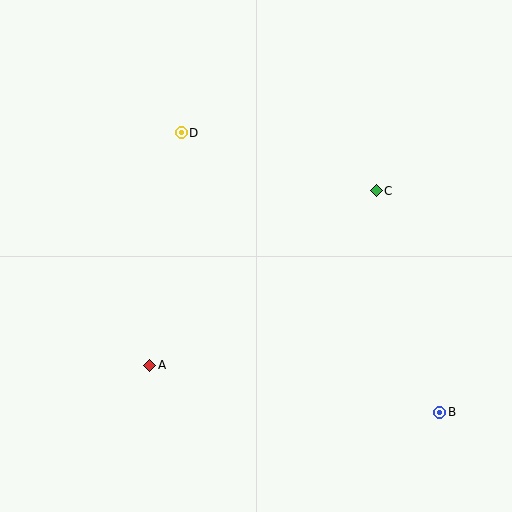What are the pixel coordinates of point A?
Point A is at (150, 365).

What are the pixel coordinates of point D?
Point D is at (181, 133).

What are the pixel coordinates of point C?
Point C is at (376, 191).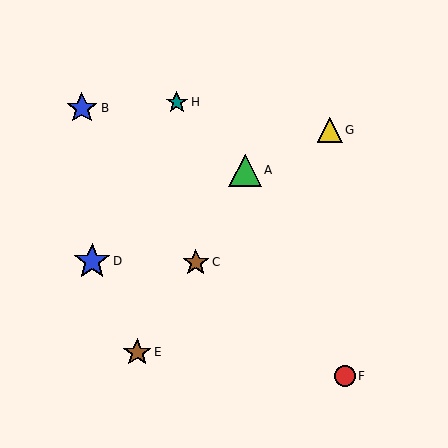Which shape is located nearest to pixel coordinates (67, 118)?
The blue star (labeled B) at (82, 108) is nearest to that location.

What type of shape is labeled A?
Shape A is a green triangle.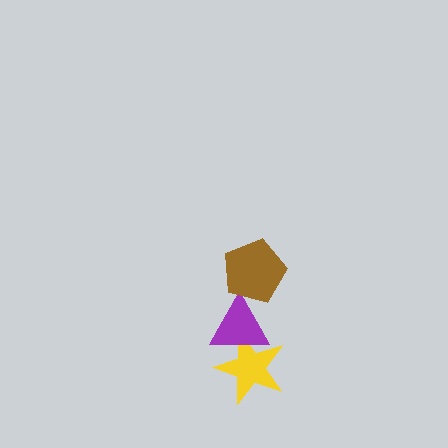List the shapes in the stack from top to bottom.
From top to bottom: the brown pentagon, the purple triangle, the yellow star.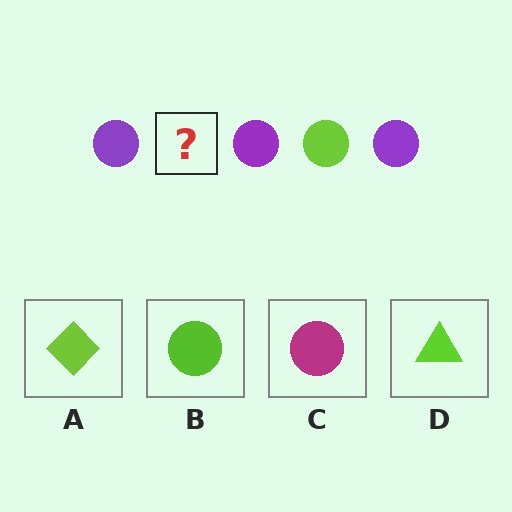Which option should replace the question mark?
Option B.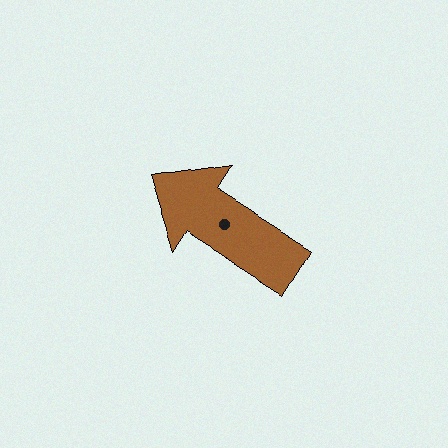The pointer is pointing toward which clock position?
Roughly 10 o'clock.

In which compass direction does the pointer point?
Northwest.